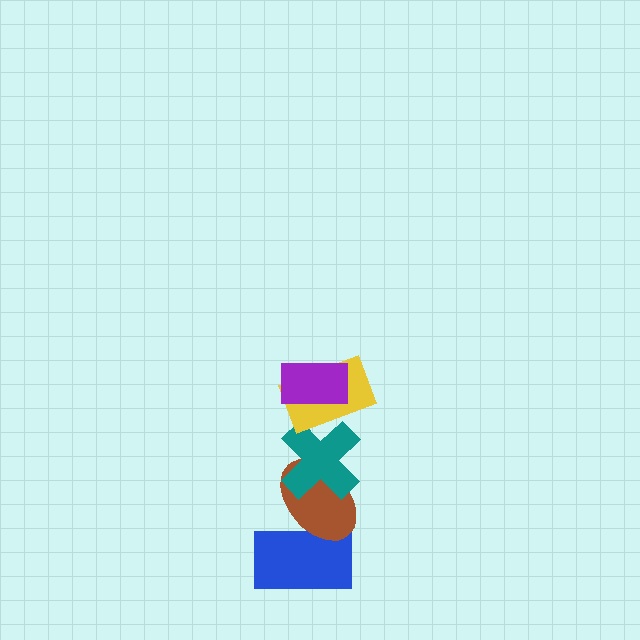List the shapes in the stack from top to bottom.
From top to bottom: the purple rectangle, the yellow rectangle, the teal cross, the brown ellipse, the blue rectangle.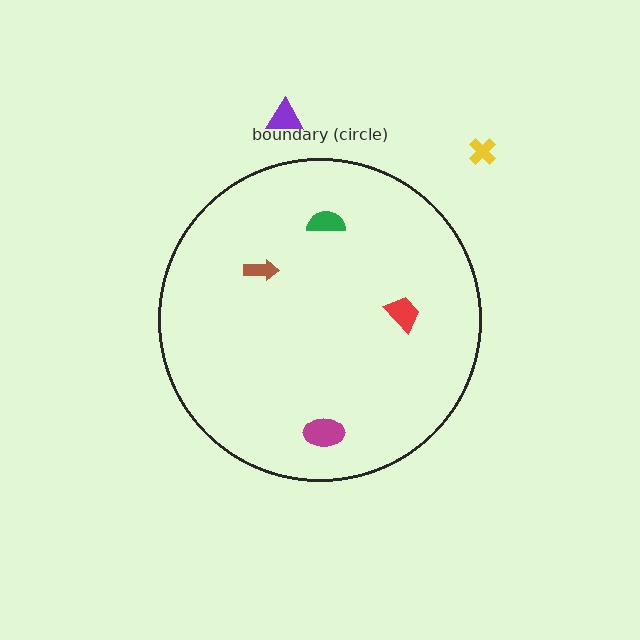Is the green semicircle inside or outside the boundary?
Inside.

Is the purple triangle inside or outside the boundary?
Outside.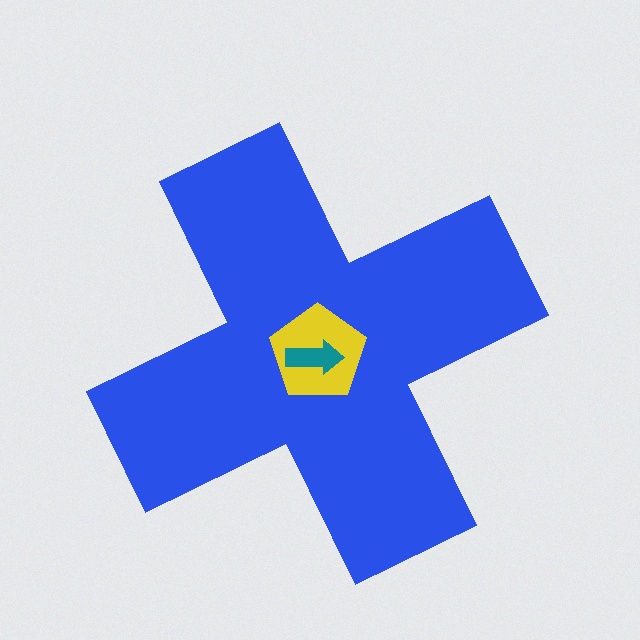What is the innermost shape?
The teal arrow.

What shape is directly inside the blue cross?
The yellow pentagon.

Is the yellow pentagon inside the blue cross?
Yes.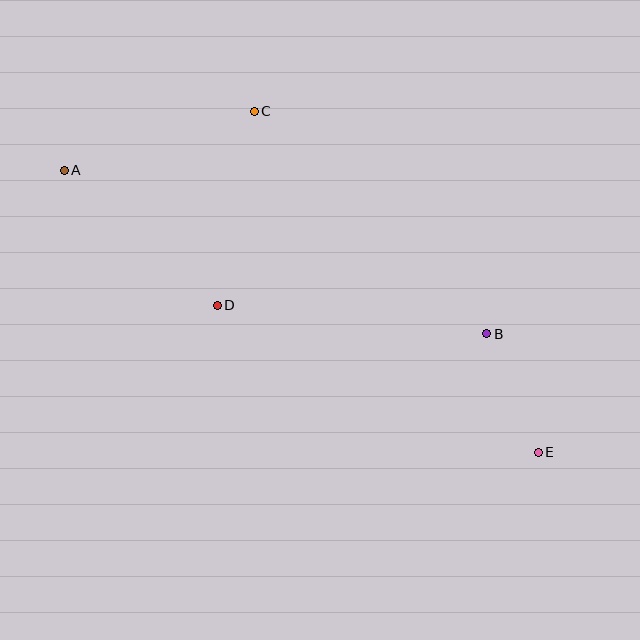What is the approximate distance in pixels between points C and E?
The distance between C and E is approximately 444 pixels.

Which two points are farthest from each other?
Points A and E are farthest from each other.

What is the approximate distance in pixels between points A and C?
The distance between A and C is approximately 199 pixels.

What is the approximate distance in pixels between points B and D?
The distance between B and D is approximately 271 pixels.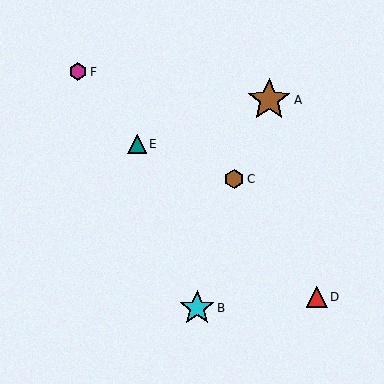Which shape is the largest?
The brown star (labeled A) is the largest.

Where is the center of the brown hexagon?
The center of the brown hexagon is at (234, 179).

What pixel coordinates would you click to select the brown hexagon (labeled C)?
Click at (234, 179) to select the brown hexagon C.